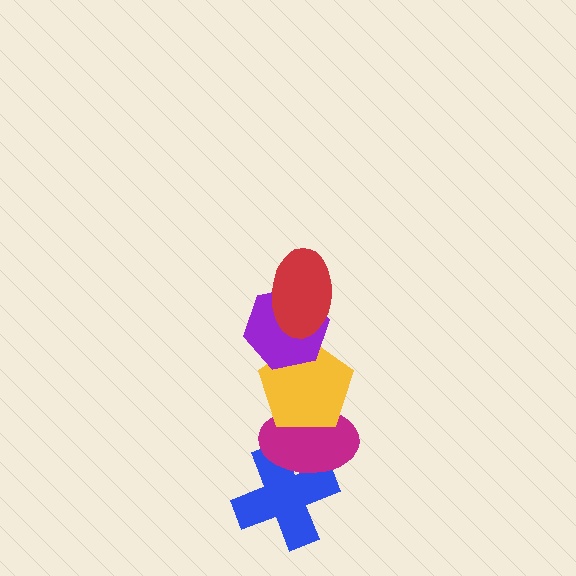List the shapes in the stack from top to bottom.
From top to bottom: the red ellipse, the purple hexagon, the yellow pentagon, the magenta ellipse, the blue cross.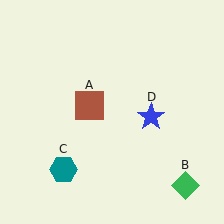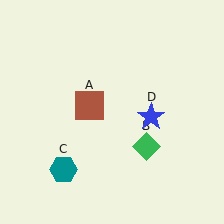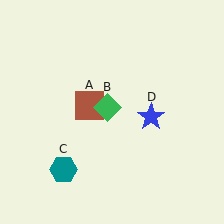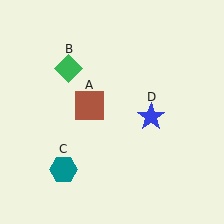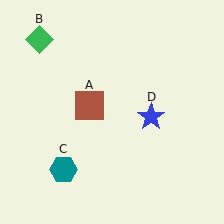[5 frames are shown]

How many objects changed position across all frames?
1 object changed position: green diamond (object B).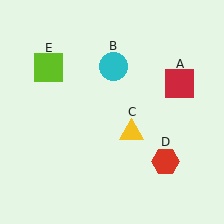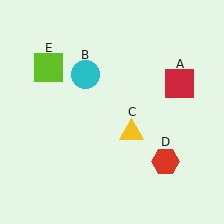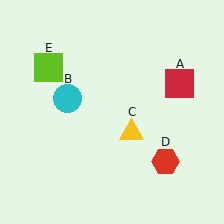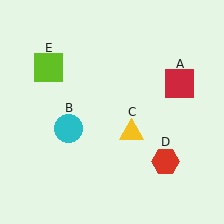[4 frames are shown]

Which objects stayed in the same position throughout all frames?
Red square (object A) and yellow triangle (object C) and red hexagon (object D) and lime square (object E) remained stationary.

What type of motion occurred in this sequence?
The cyan circle (object B) rotated counterclockwise around the center of the scene.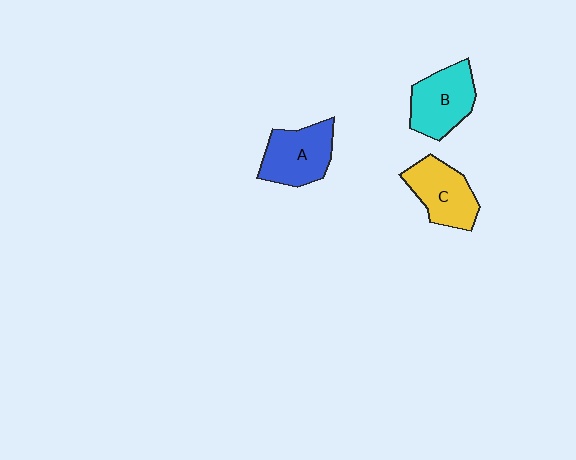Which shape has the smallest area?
Shape C (yellow).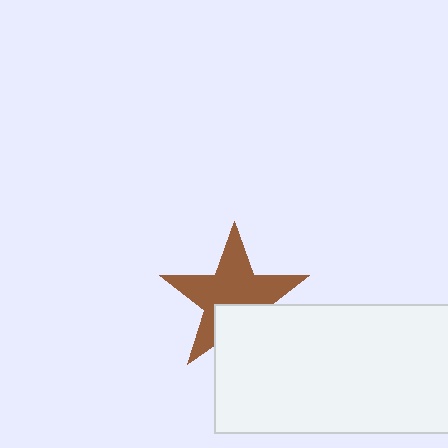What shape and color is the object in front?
The object in front is a white rectangle.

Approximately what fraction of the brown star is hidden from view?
Roughly 31% of the brown star is hidden behind the white rectangle.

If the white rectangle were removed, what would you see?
You would see the complete brown star.